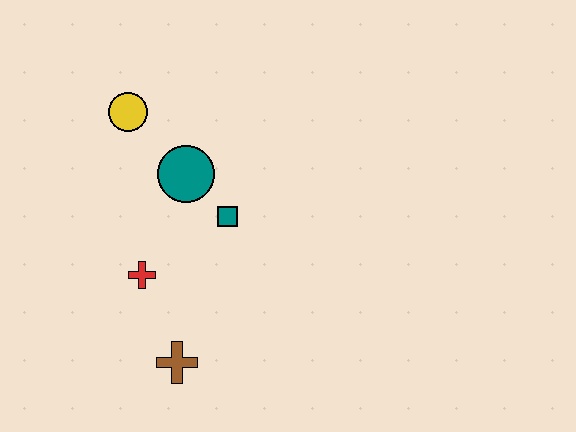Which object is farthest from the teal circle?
The brown cross is farthest from the teal circle.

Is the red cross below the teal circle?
Yes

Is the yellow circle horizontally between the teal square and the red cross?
No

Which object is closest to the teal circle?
The teal square is closest to the teal circle.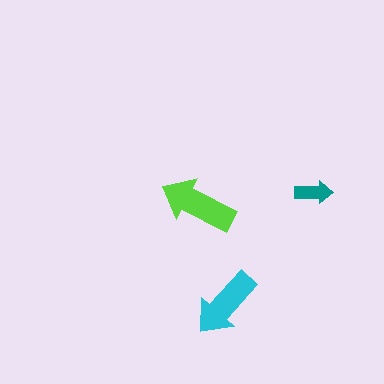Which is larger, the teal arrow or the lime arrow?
The lime one.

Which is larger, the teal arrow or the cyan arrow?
The cyan one.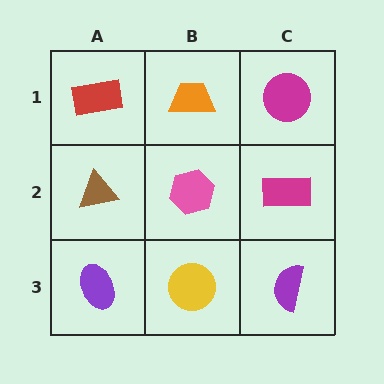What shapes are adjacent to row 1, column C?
A magenta rectangle (row 2, column C), an orange trapezoid (row 1, column B).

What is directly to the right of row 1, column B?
A magenta circle.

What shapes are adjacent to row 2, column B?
An orange trapezoid (row 1, column B), a yellow circle (row 3, column B), a brown triangle (row 2, column A), a magenta rectangle (row 2, column C).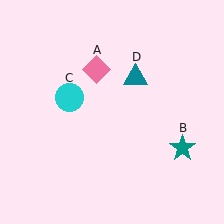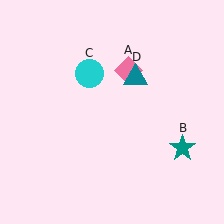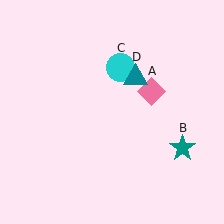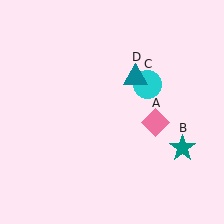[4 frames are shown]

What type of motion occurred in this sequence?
The pink diamond (object A), cyan circle (object C) rotated clockwise around the center of the scene.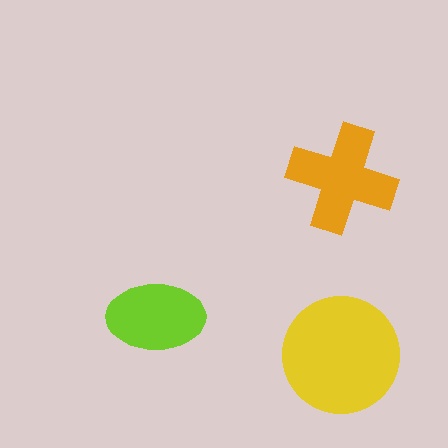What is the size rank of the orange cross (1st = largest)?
2nd.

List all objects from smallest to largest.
The lime ellipse, the orange cross, the yellow circle.